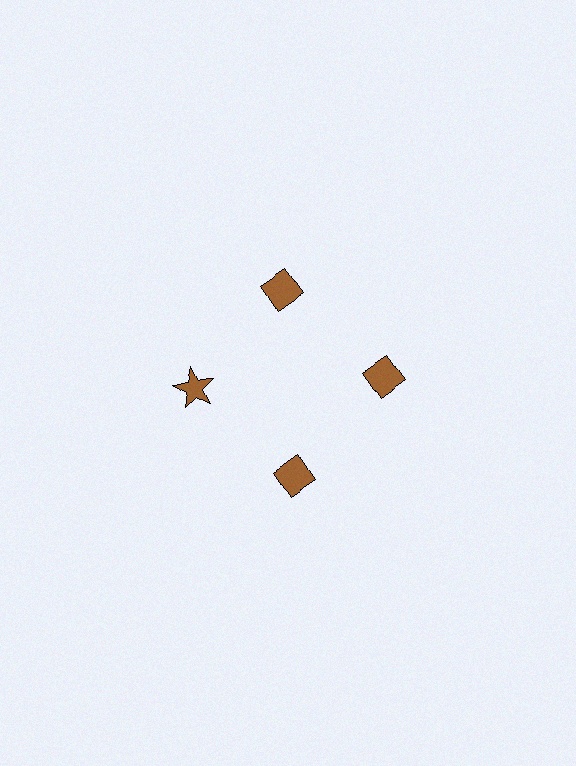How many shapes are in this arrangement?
There are 4 shapes arranged in a ring pattern.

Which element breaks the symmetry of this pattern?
The brown star at roughly the 9 o'clock position breaks the symmetry. All other shapes are brown diamonds.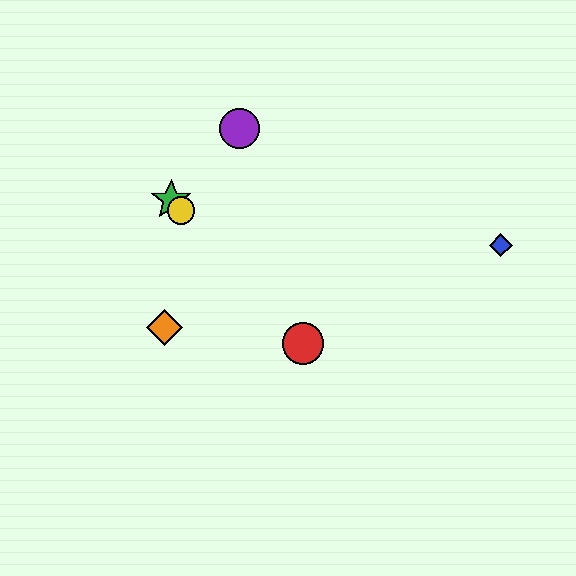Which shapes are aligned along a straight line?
The red circle, the green star, the yellow circle are aligned along a straight line.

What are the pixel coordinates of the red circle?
The red circle is at (303, 343).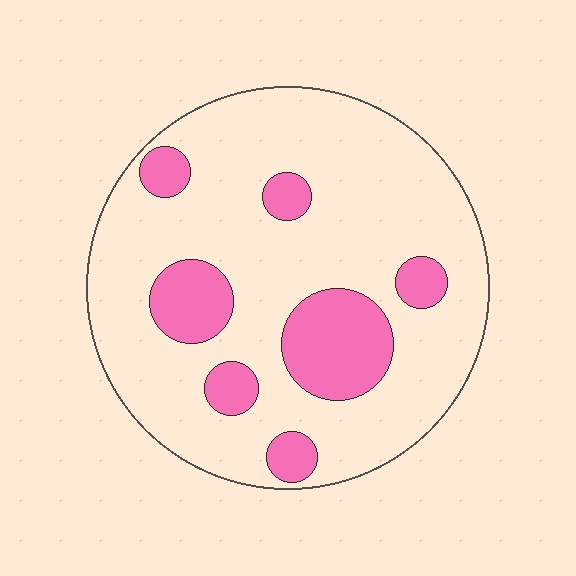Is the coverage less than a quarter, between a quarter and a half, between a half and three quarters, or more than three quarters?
Less than a quarter.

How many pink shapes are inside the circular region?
7.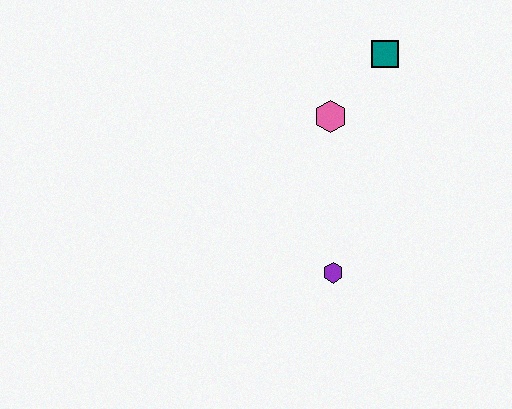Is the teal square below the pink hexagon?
No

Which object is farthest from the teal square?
The purple hexagon is farthest from the teal square.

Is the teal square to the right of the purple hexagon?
Yes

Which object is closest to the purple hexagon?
The pink hexagon is closest to the purple hexagon.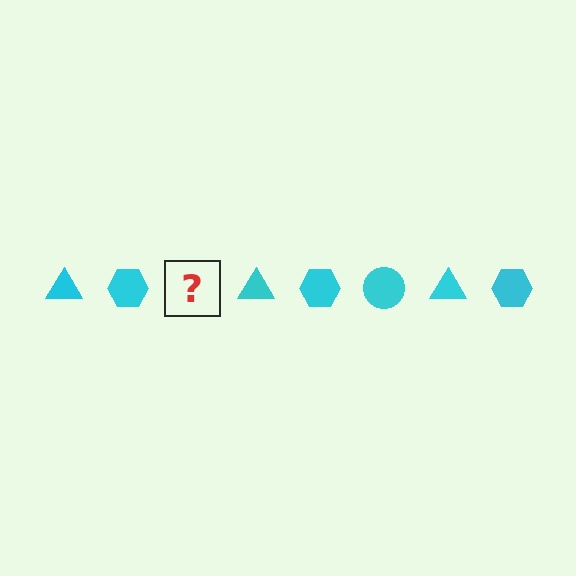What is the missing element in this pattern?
The missing element is a cyan circle.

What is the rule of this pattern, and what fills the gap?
The rule is that the pattern cycles through triangle, hexagon, circle shapes in cyan. The gap should be filled with a cyan circle.